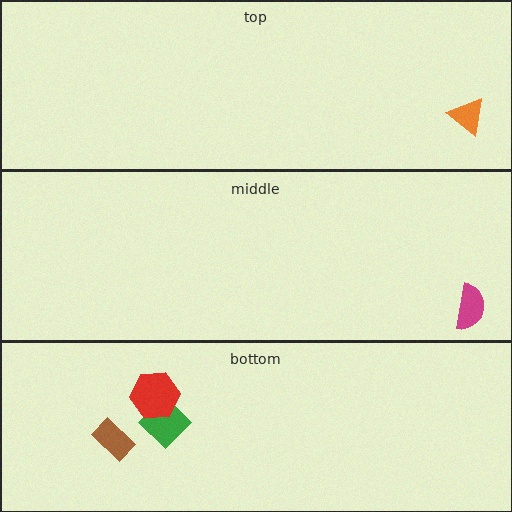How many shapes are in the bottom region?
3.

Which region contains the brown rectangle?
The bottom region.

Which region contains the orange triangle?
The top region.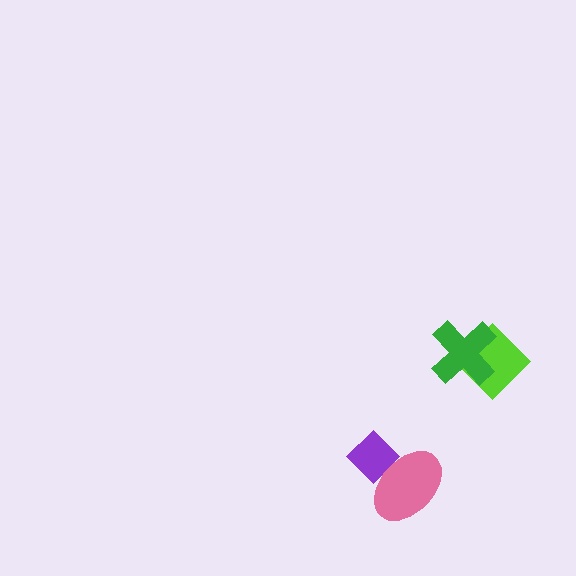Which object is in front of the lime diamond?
The green cross is in front of the lime diamond.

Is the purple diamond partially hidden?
Yes, it is partially covered by another shape.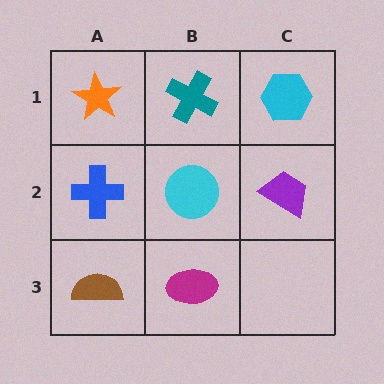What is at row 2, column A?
A blue cross.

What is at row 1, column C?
A cyan hexagon.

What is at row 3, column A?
A brown semicircle.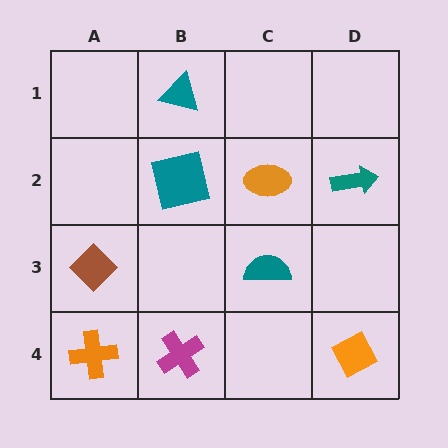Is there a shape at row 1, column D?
No, that cell is empty.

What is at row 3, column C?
A teal semicircle.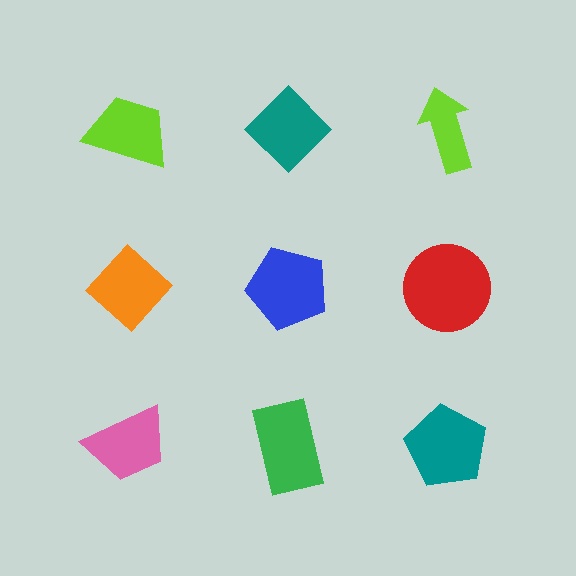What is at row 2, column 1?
An orange diamond.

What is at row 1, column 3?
A lime arrow.